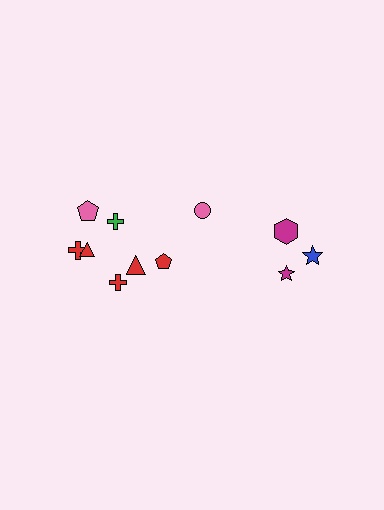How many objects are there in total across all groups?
There are 11 objects.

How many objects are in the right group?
There are 4 objects.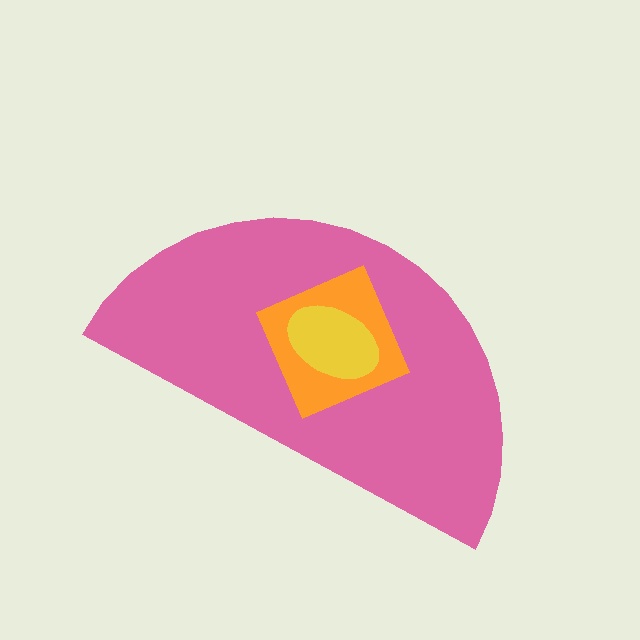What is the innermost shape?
The yellow ellipse.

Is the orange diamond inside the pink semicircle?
Yes.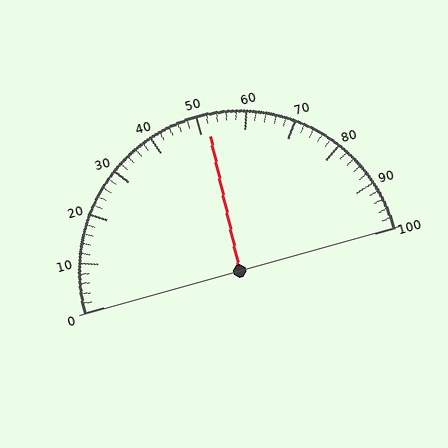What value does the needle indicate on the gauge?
The needle indicates approximately 52.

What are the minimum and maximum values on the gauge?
The gauge ranges from 0 to 100.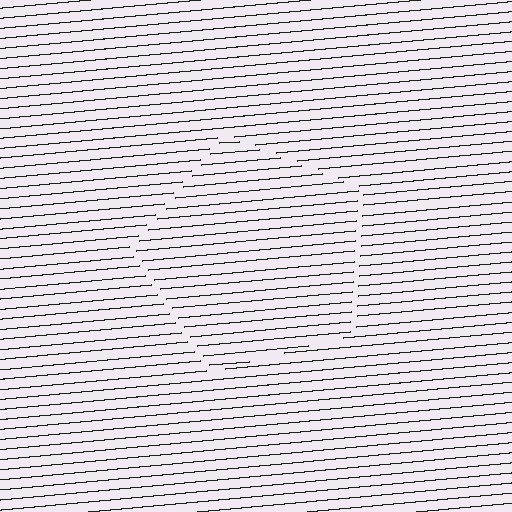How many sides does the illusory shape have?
5 sides — the line-ends trace a pentagon.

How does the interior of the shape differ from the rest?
The interior of the shape contains the same grating, shifted by half a period — the contour is defined by the phase discontinuity where line-ends from the inner and outer gratings abut.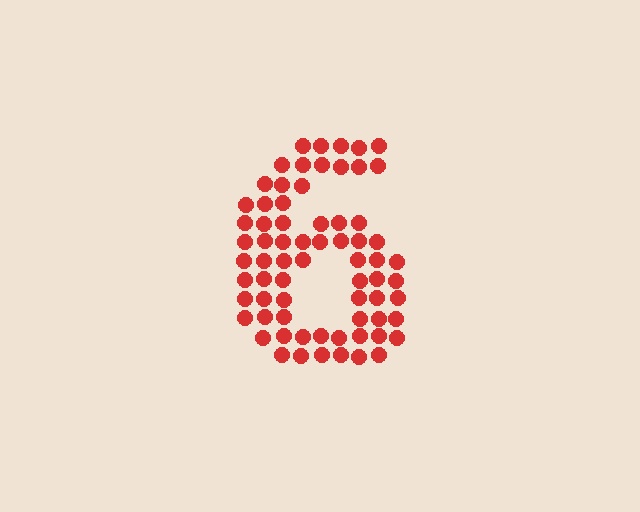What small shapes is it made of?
It is made of small circles.